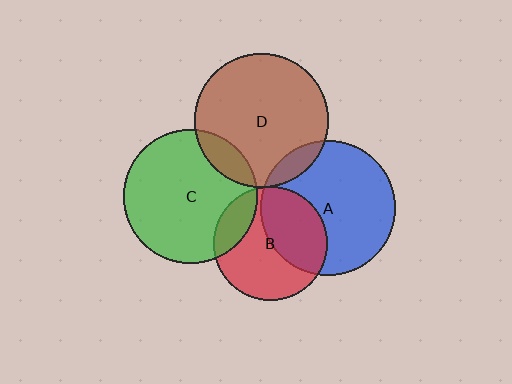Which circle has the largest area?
Circle A (blue).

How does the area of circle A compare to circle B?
Approximately 1.4 times.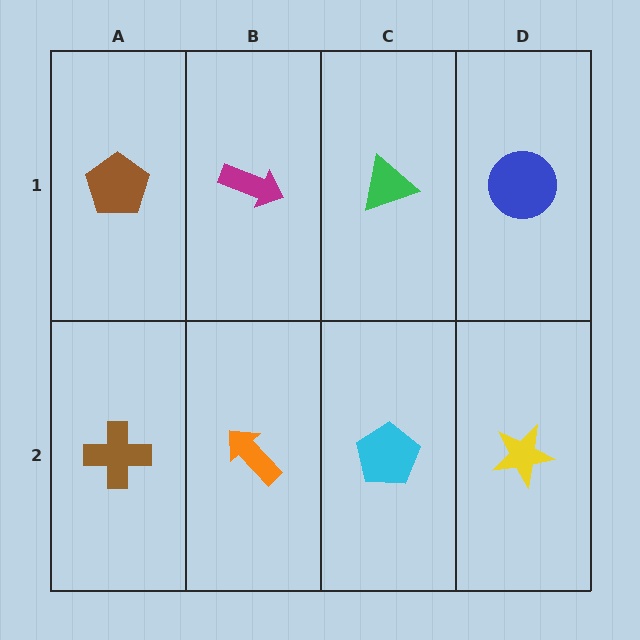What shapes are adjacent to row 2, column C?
A green triangle (row 1, column C), an orange arrow (row 2, column B), a yellow star (row 2, column D).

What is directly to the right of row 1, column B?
A green triangle.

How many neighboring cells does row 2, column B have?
3.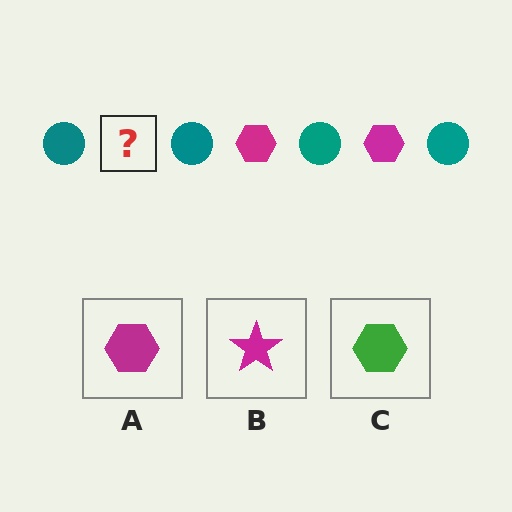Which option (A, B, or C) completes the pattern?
A.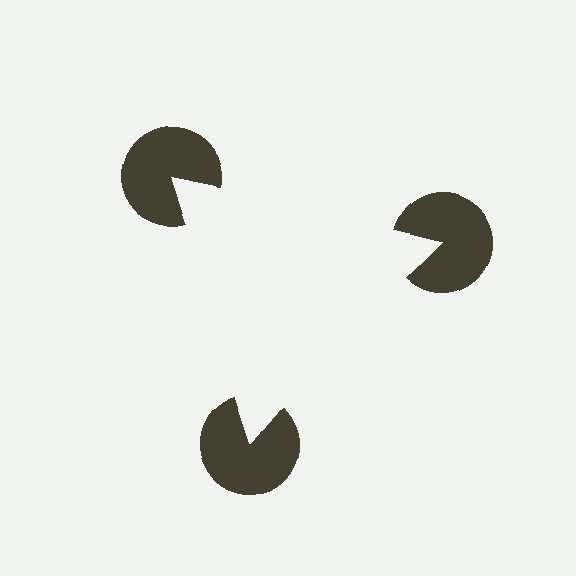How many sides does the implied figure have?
3 sides.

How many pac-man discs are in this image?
There are 3 — one at each vertex of the illusory triangle.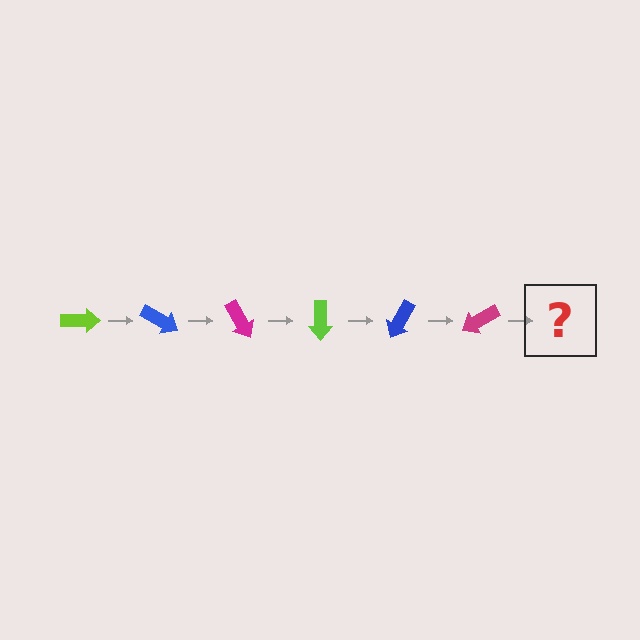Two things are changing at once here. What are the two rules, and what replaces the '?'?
The two rules are that it rotates 30 degrees each step and the color cycles through lime, blue, and magenta. The '?' should be a lime arrow, rotated 180 degrees from the start.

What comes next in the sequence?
The next element should be a lime arrow, rotated 180 degrees from the start.